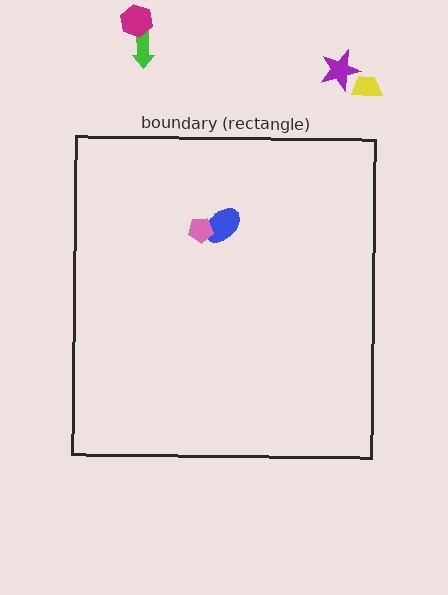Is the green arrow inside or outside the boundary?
Outside.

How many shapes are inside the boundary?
2 inside, 4 outside.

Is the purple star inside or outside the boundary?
Outside.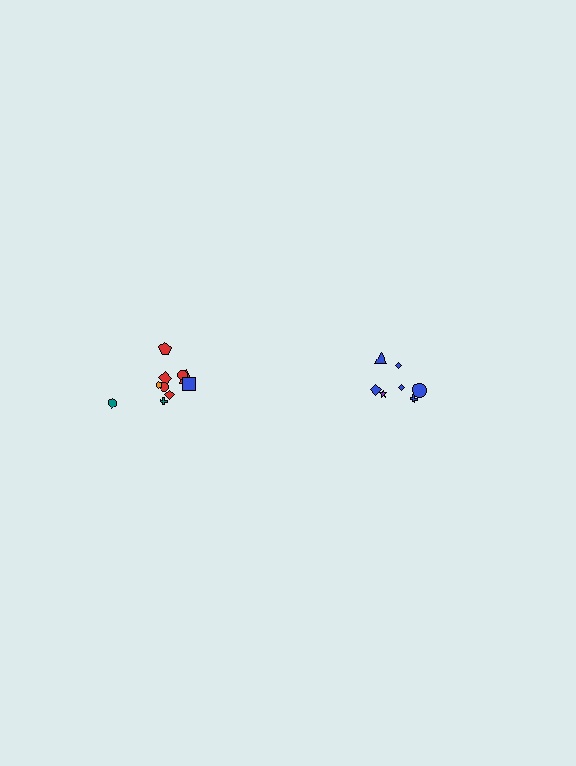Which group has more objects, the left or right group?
The left group.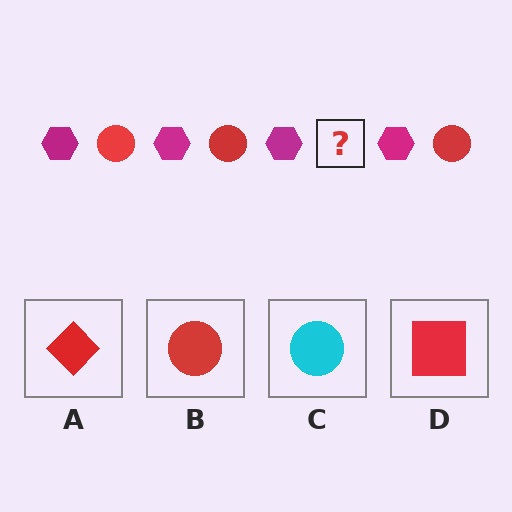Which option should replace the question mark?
Option B.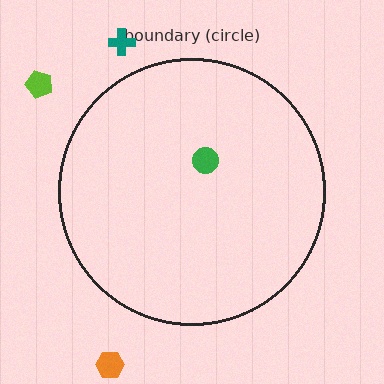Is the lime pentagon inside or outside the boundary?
Outside.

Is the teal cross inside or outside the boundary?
Outside.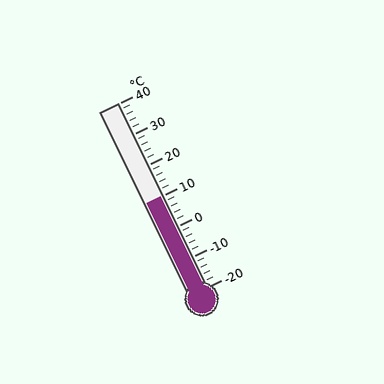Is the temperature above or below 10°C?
The temperature is at 10°C.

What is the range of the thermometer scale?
The thermometer scale ranges from -20°C to 40°C.